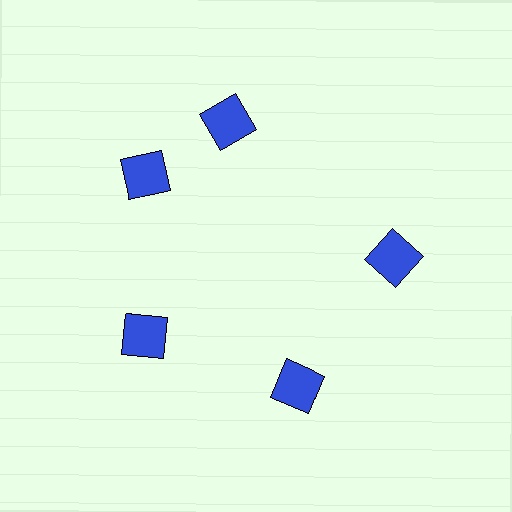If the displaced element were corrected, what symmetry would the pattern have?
It would have 5-fold rotational symmetry — the pattern would map onto itself every 72 degrees.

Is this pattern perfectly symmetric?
No. The 5 blue squares are arranged in a ring, but one element near the 1 o'clock position is rotated out of alignment along the ring, breaking the 5-fold rotational symmetry.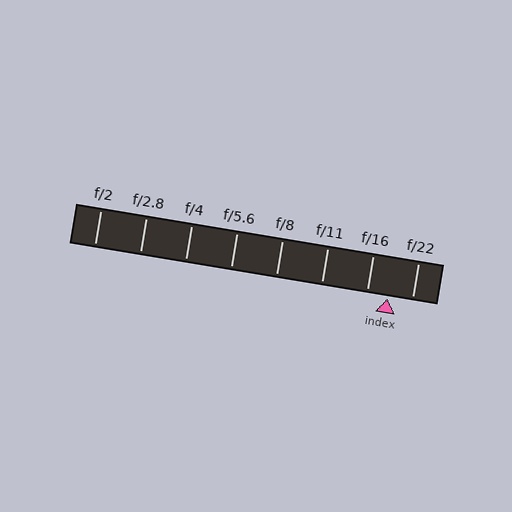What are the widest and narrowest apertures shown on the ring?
The widest aperture shown is f/2 and the narrowest is f/22.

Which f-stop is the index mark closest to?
The index mark is closest to f/16.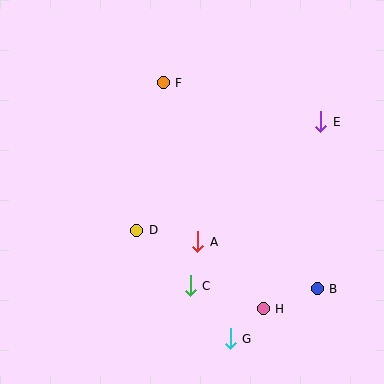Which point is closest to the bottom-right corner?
Point B is closest to the bottom-right corner.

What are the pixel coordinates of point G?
Point G is at (230, 339).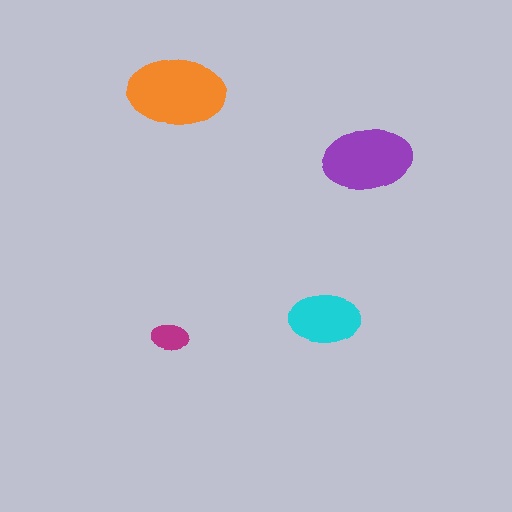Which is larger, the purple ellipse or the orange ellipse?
The orange one.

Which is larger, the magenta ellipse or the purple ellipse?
The purple one.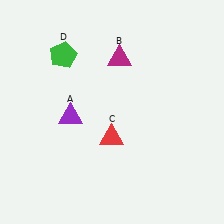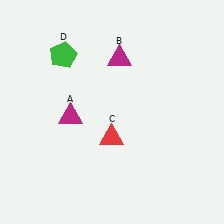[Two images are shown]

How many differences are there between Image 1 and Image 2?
There is 1 difference between the two images.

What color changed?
The triangle (A) changed from purple in Image 1 to magenta in Image 2.